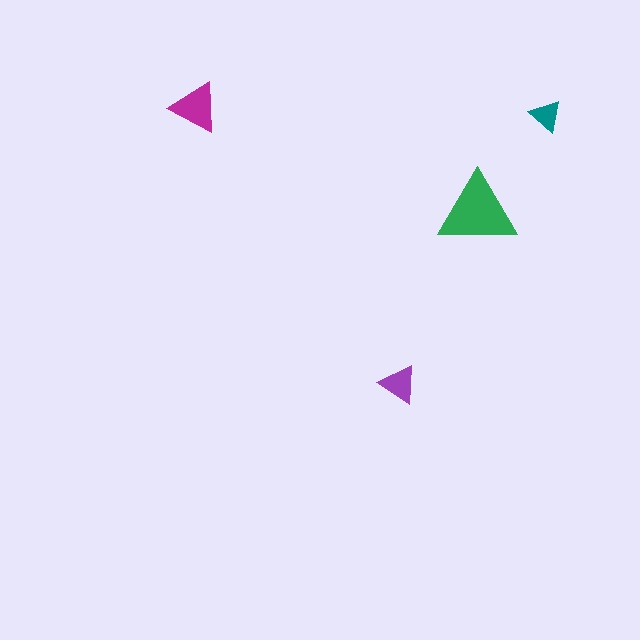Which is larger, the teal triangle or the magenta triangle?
The magenta one.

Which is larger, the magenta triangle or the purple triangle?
The magenta one.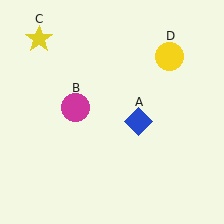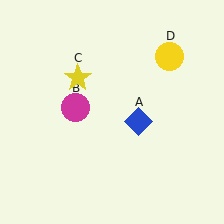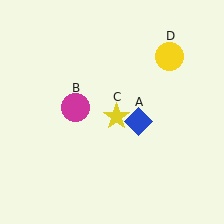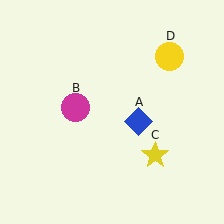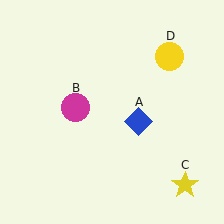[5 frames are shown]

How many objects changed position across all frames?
1 object changed position: yellow star (object C).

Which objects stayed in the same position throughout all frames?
Blue diamond (object A) and magenta circle (object B) and yellow circle (object D) remained stationary.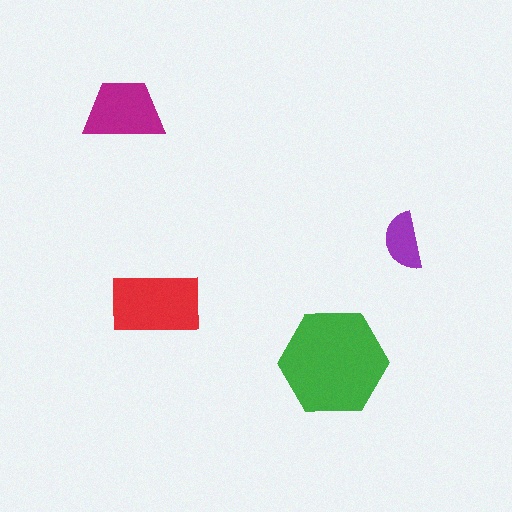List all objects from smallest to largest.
The purple semicircle, the magenta trapezoid, the red rectangle, the green hexagon.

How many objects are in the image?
There are 4 objects in the image.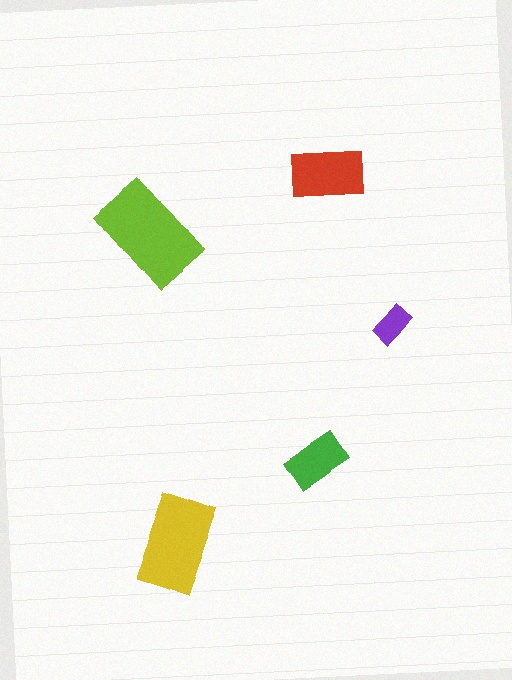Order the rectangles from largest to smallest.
the lime one, the yellow one, the red one, the green one, the purple one.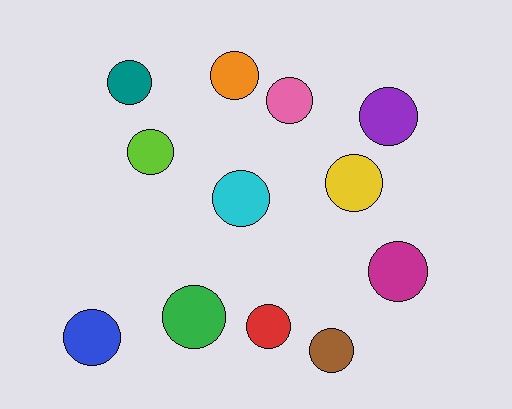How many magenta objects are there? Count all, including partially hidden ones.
There is 1 magenta object.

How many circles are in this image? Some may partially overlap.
There are 12 circles.